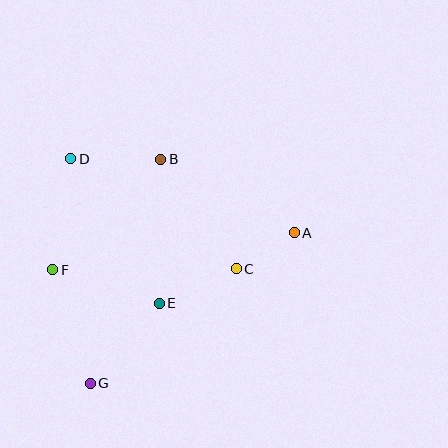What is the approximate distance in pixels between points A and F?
The distance between A and F is approximately 244 pixels.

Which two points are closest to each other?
Points A and C are closest to each other.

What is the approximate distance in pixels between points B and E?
The distance between B and E is approximately 144 pixels.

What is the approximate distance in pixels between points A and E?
The distance between A and E is approximately 152 pixels.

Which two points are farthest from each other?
Points A and G are farthest from each other.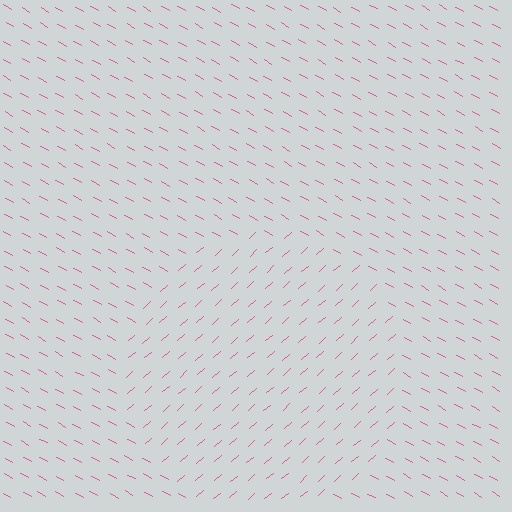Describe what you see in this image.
The image is filled with small pink line segments. A circle region in the image has lines oriented differently from the surrounding lines, creating a visible texture boundary.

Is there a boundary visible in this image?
Yes, there is a texture boundary formed by a change in line orientation.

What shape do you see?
I see a circle.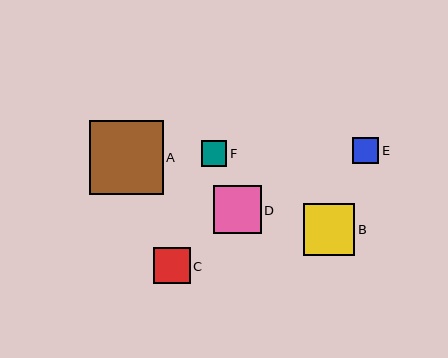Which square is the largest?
Square A is the largest with a size of approximately 74 pixels.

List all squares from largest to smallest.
From largest to smallest: A, B, D, C, E, F.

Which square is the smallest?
Square F is the smallest with a size of approximately 26 pixels.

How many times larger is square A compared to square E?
Square A is approximately 2.8 times the size of square E.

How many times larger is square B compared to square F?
Square B is approximately 2.0 times the size of square F.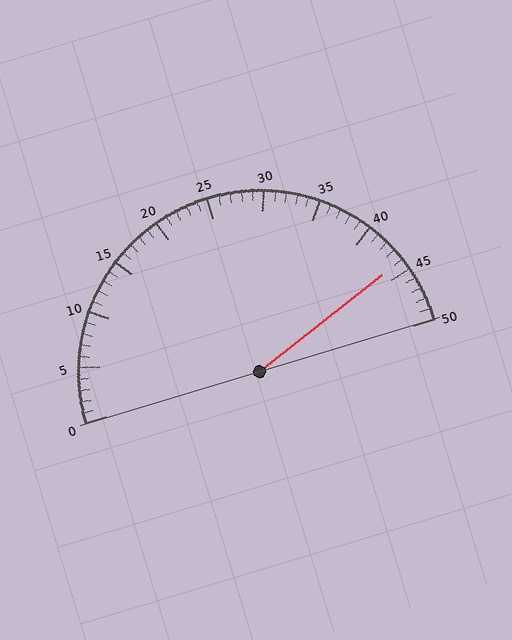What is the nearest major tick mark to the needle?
The nearest major tick mark is 45.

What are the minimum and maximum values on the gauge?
The gauge ranges from 0 to 50.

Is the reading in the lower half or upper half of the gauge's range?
The reading is in the upper half of the range (0 to 50).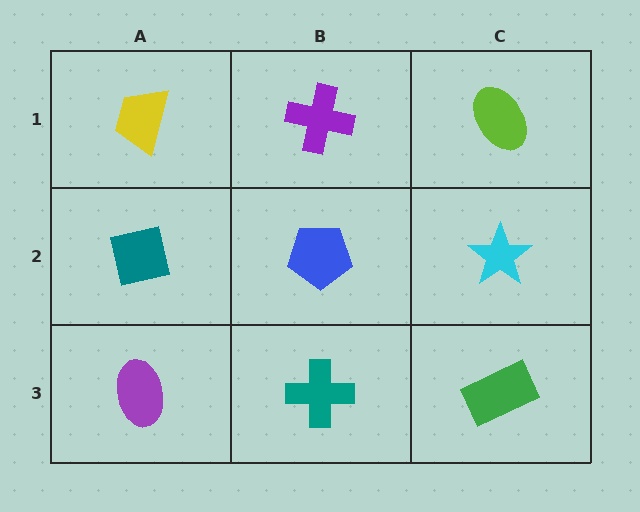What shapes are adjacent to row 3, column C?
A cyan star (row 2, column C), a teal cross (row 3, column B).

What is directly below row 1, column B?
A blue pentagon.